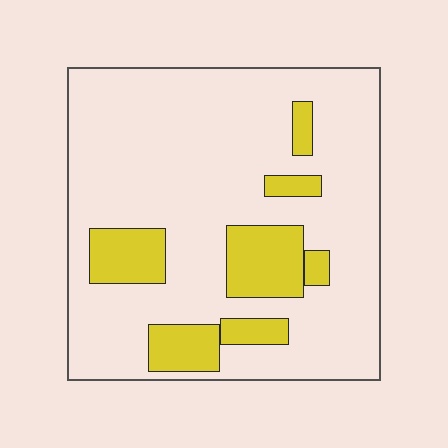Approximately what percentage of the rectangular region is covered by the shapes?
Approximately 20%.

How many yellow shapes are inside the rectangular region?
7.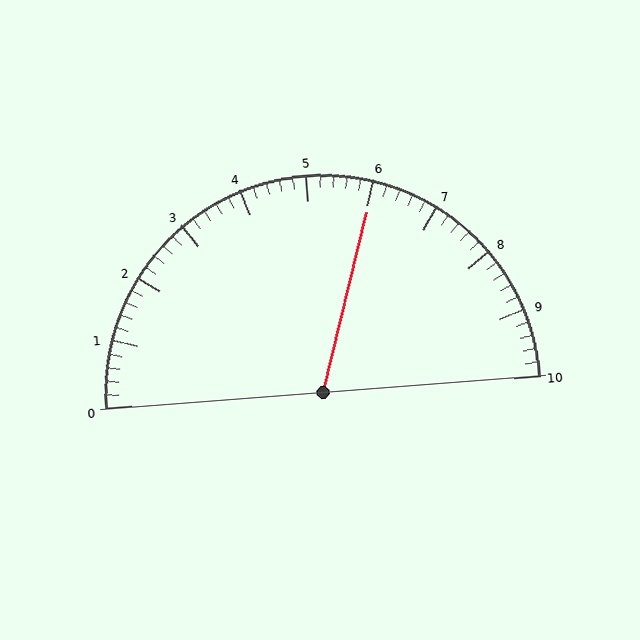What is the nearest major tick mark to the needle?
The nearest major tick mark is 6.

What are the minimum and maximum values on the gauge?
The gauge ranges from 0 to 10.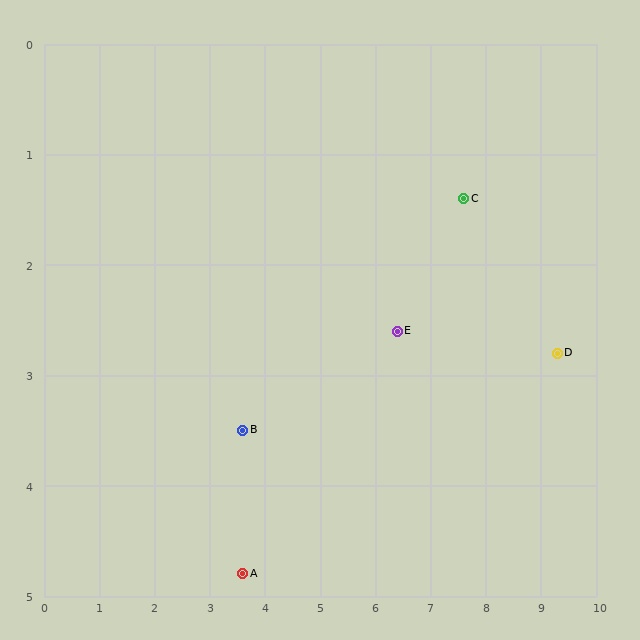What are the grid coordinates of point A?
Point A is at approximately (3.6, 4.8).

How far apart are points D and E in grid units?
Points D and E are about 2.9 grid units apart.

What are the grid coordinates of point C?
Point C is at approximately (7.6, 1.4).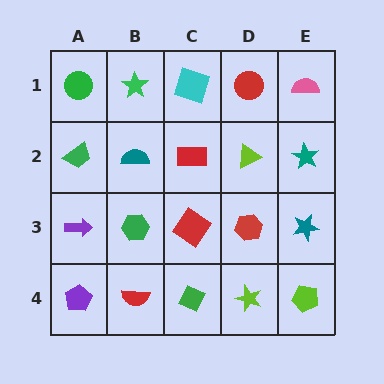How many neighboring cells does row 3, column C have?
4.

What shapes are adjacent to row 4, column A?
A purple arrow (row 3, column A), a red semicircle (row 4, column B).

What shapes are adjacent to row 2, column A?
A green circle (row 1, column A), a purple arrow (row 3, column A), a teal semicircle (row 2, column B).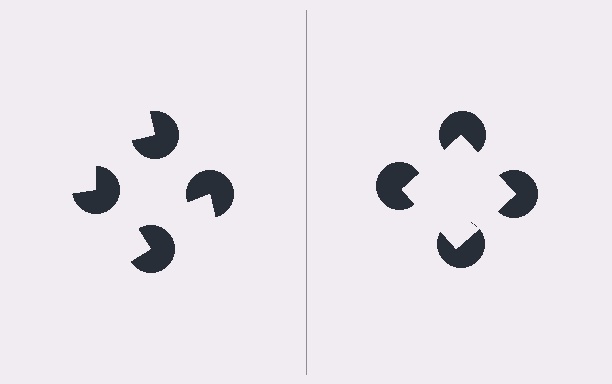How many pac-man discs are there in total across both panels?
8 — 4 on each side.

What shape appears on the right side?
An illusory square.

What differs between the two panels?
The pac-man discs are positioned identically on both sides; only the wedge orientations differ. On the right they align to a square; on the left they are misaligned.